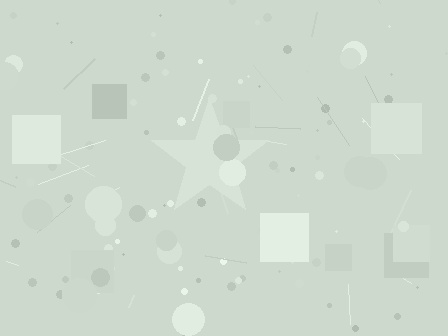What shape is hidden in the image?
A star is hidden in the image.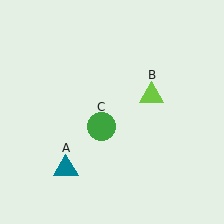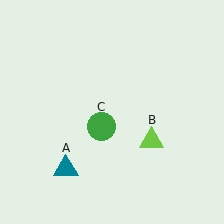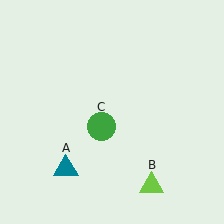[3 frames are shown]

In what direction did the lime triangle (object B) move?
The lime triangle (object B) moved down.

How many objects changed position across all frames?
1 object changed position: lime triangle (object B).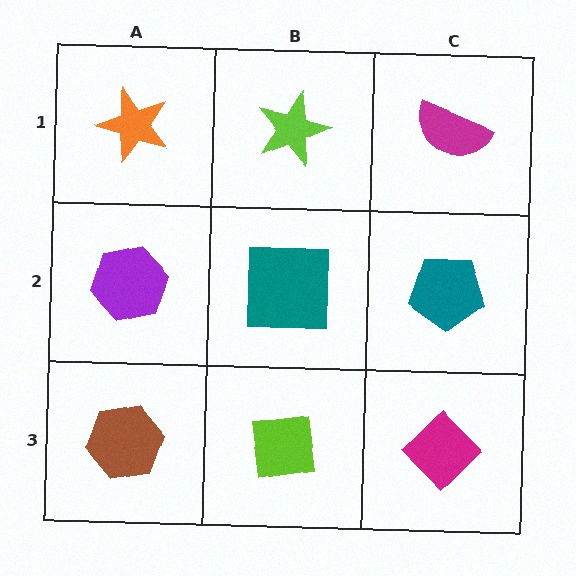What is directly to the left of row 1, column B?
An orange star.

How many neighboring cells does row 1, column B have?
3.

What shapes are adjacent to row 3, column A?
A purple hexagon (row 2, column A), a lime square (row 3, column B).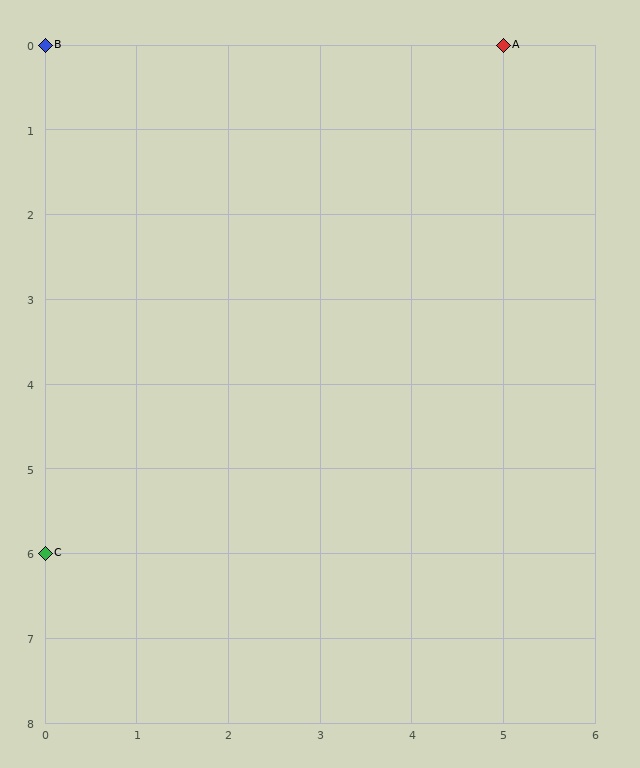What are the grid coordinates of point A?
Point A is at grid coordinates (5, 0).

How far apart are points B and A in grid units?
Points B and A are 5 columns apart.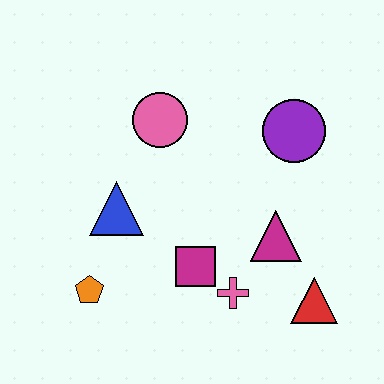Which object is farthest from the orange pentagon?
The purple circle is farthest from the orange pentagon.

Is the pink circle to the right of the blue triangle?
Yes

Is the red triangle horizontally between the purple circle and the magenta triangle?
No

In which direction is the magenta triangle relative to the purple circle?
The magenta triangle is below the purple circle.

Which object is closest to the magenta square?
The pink cross is closest to the magenta square.